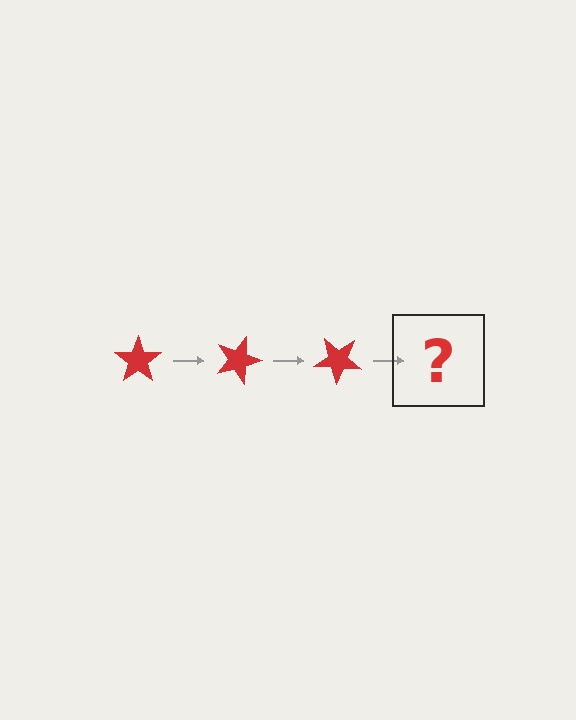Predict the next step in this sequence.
The next step is a red star rotated 60 degrees.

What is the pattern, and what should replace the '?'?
The pattern is that the star rotates 20 degrees each step. The '?' should be a red star rotated 60 degrees.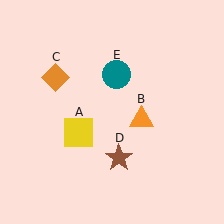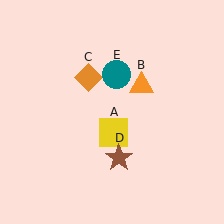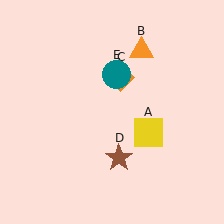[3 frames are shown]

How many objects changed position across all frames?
3 objects changed position: yellow square (object A), orange triangle (object B), orange diamond (object C).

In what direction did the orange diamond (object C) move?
The orange diamond (object C) moved right.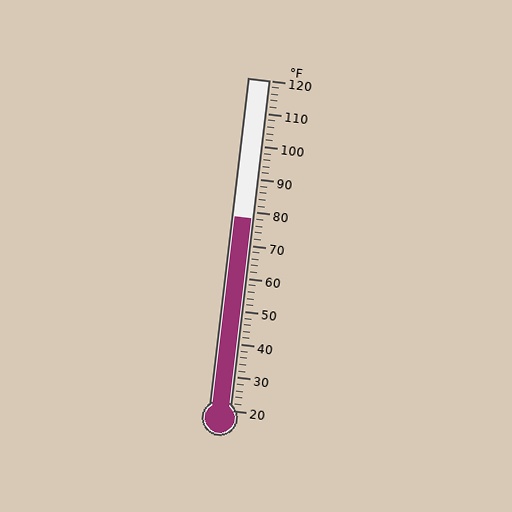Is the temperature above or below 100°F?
The temperature is below 100°F.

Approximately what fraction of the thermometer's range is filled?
The thermometer is filled to approximately 60% of its range.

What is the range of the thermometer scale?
The thermometer scale ranges from 20°F to 120°F.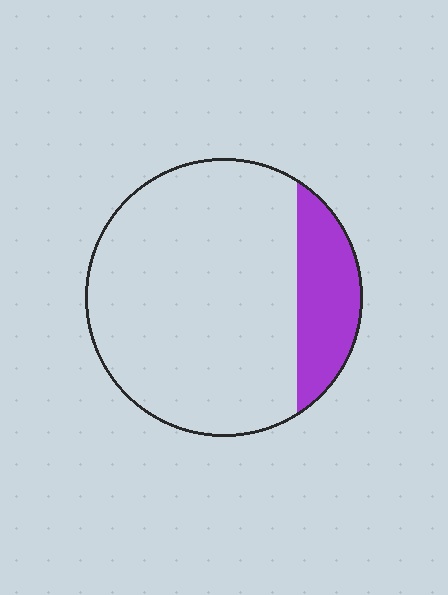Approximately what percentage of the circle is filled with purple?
Approximately 20%.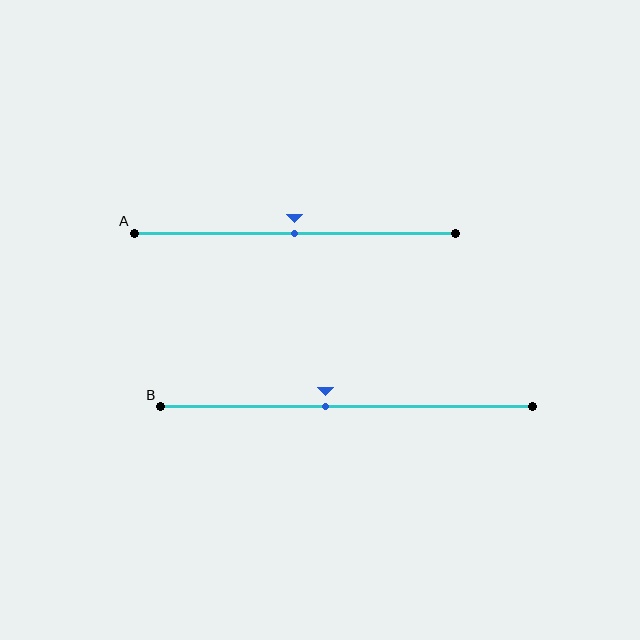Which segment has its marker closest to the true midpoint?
Segment A has its marker closest to the true midpoint.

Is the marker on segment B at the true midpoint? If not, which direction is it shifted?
No, the marker on segment B is shifted to the left by about 6% of the segment length.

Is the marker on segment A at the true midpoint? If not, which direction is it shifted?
Yes, the marker on segment A is at the true midpoint.